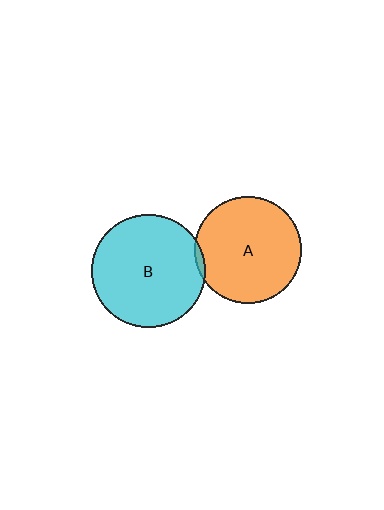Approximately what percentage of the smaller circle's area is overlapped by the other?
Approximately 5%.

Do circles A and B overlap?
Yes.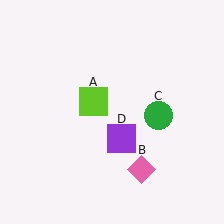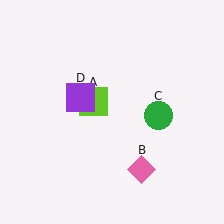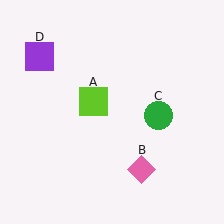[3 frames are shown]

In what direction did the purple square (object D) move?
The purple square (object D) moved up and to the left.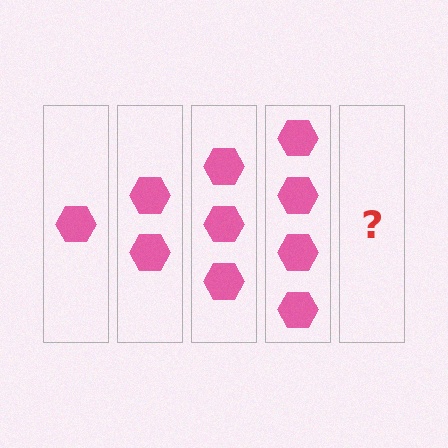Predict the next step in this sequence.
The next step is 5 hexagons.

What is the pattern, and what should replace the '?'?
The pattern is that each step adds one more hexagon. The '?' should be 5 hexagons.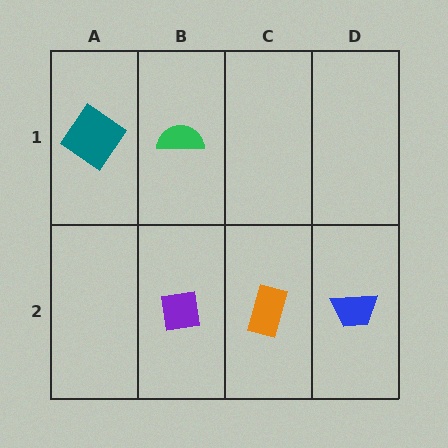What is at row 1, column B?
A green semicircle.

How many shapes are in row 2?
3 shapes.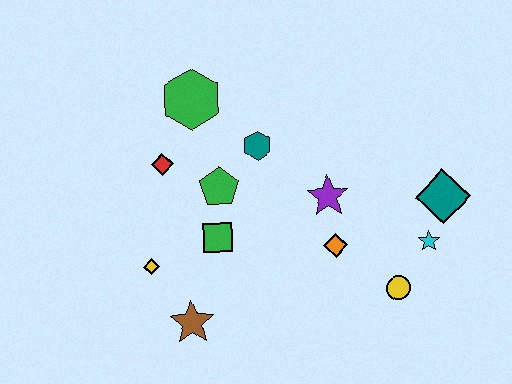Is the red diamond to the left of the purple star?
Yes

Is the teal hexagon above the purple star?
Yes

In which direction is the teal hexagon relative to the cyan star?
The teal hexagon is to the left of the cyan star.